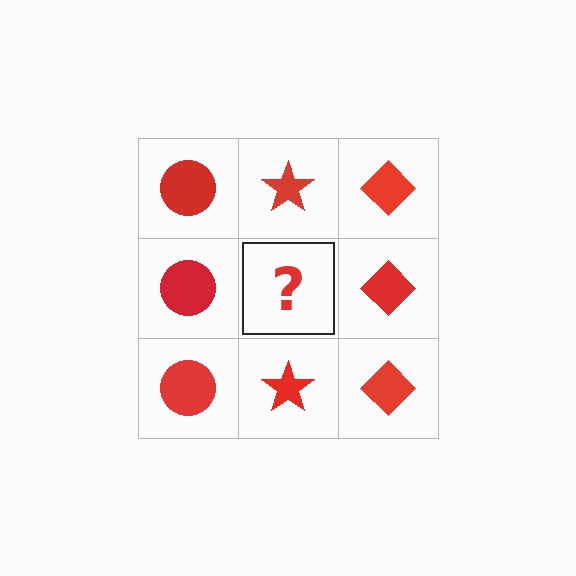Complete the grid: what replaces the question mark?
The question mark should be replaced with a red star.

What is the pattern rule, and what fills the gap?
The rule is that each column has a consistent shape. The gap should be filled with a red star.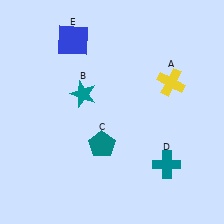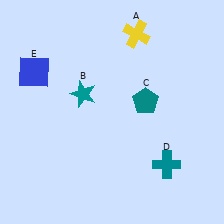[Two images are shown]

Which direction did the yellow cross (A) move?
The yellow cross (A) moved up.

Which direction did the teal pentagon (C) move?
The teal pentagon (C) moved right.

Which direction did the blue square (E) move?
The blue square (E) moved left.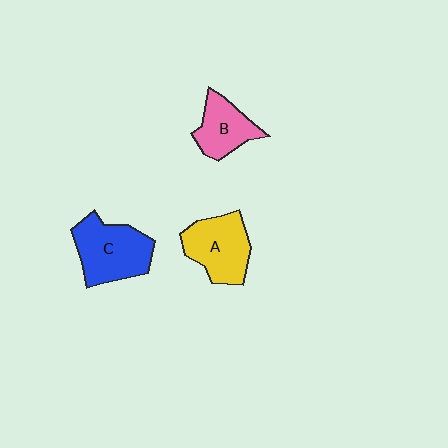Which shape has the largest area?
Shape C (blue).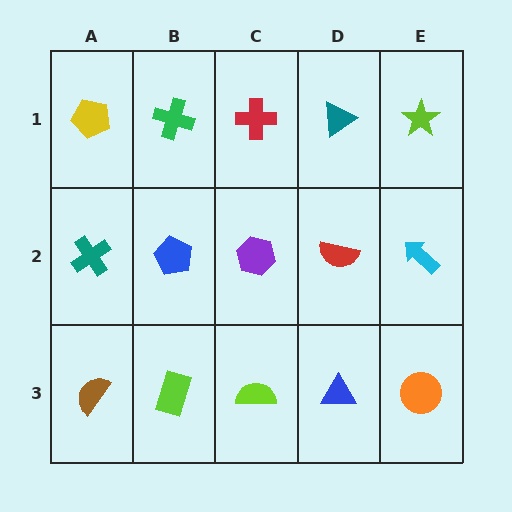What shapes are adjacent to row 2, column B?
A green cross (row 1, column B), a lime rectangle (row 3, column B), a teal cross (row 2, column A), a purple hexagon (row 2, column C).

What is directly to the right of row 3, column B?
A lime semicircle.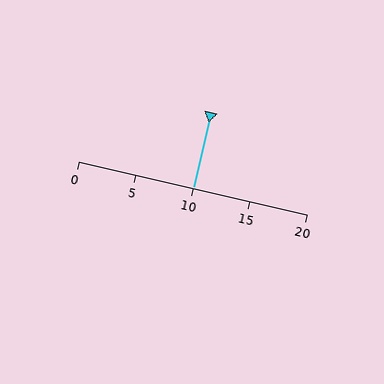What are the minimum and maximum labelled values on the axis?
The axis runs from 0 to 20.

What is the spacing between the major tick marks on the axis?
The major ticks are spaced 5 apart.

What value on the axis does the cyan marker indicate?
The marker indicates approximately 10.